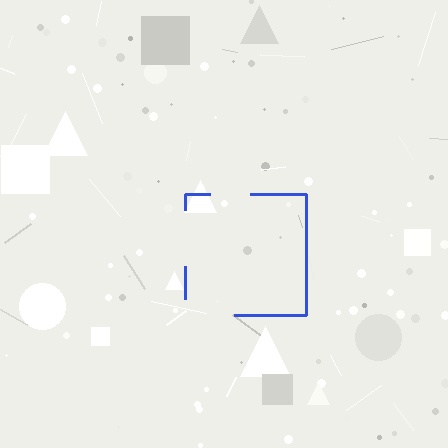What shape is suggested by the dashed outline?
The dashed outline suggests a square.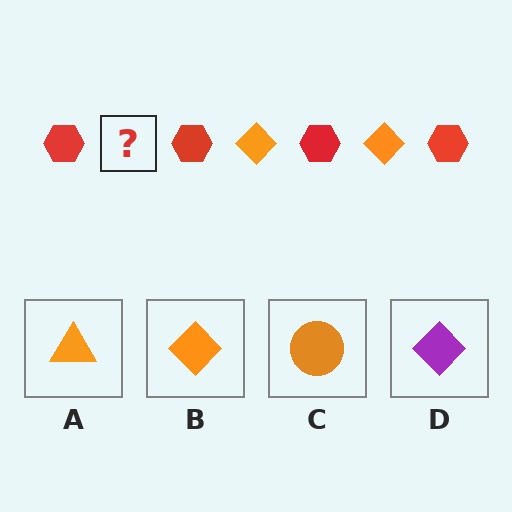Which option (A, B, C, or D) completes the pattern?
B.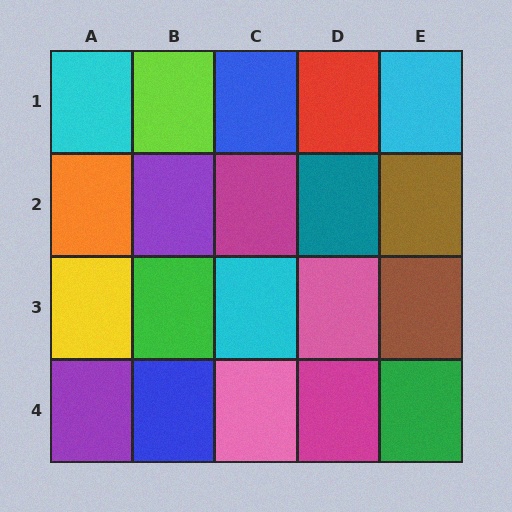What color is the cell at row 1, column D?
Red.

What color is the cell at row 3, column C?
Cyan.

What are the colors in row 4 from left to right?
Purple, blue, pink, magenta, green.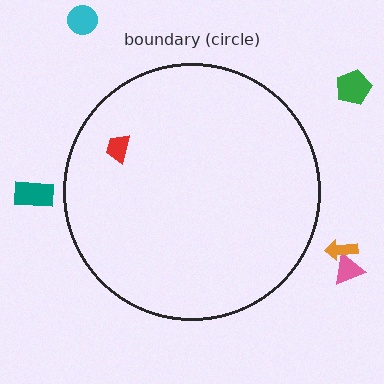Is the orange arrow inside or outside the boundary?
Outside.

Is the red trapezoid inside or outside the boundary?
Inside.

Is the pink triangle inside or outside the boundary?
Outside.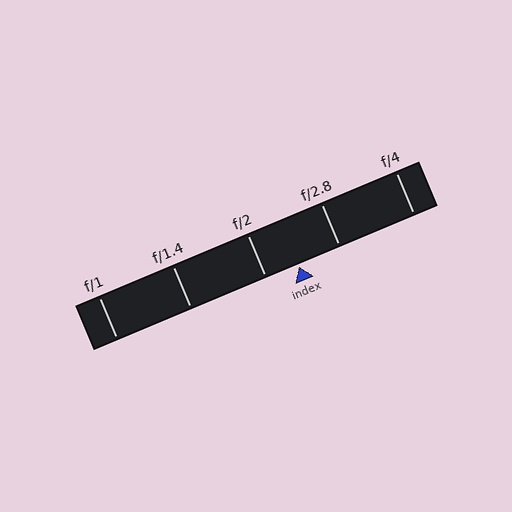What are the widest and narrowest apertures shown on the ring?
The widest aperture shown is f/1 and the narrowest is f/4.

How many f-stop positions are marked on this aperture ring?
There are 5 f-stop positions marked.